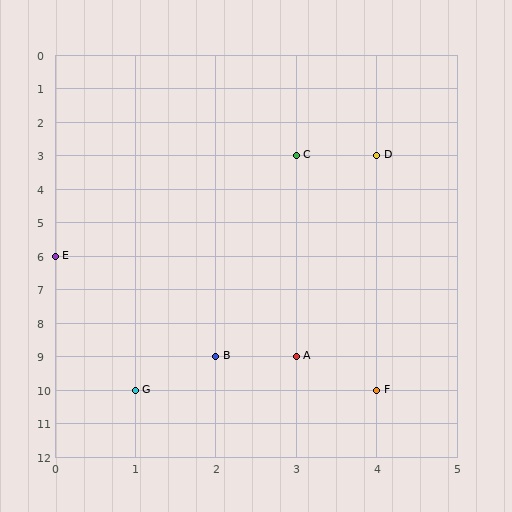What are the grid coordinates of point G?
Point G is at grid coordinates (1, 10).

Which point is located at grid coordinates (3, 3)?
Point C is at (3, 3).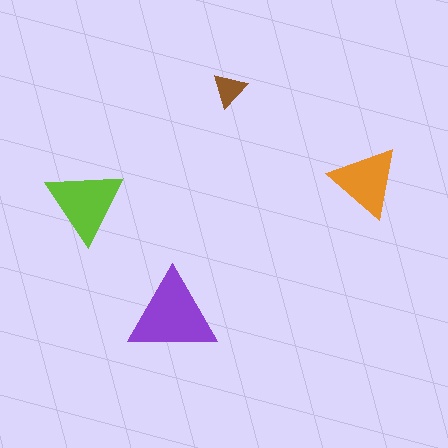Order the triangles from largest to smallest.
the purple one, the lime one, the orange one, the brown one.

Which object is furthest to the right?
The orange triangle is rightmost.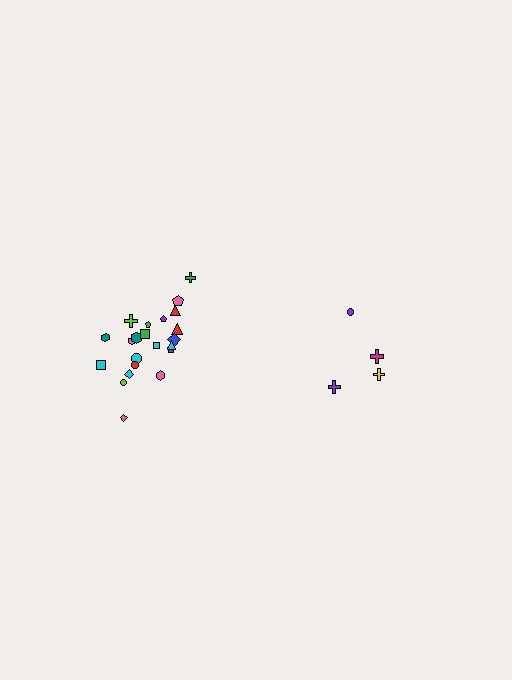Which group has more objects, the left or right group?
The left group.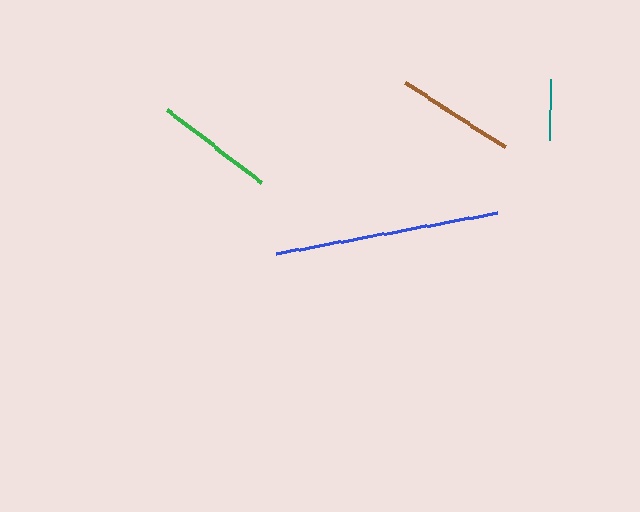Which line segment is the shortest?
The teal line is the shortest at approximately 61 pixels.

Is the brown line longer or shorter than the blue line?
The blue line is longer than the brown line.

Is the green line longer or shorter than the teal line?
The green line is longer than the teal line.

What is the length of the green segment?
The green segment is approximately 119 pixels long.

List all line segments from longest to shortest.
From longest to shortest: blue, green, brown, teal.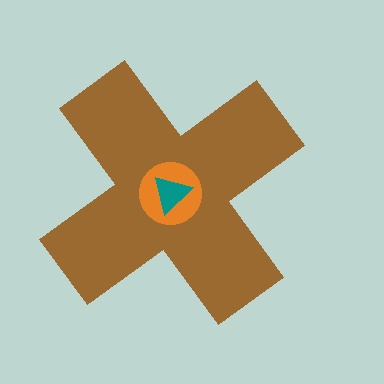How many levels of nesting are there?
3.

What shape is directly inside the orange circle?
The teal triangle.